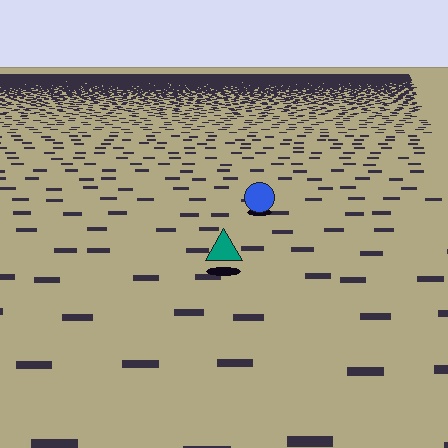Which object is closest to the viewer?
The teal triangle is closest. The texture marks near it are larger and more spread out.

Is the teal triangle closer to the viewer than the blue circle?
Yes. The teal triangle is closer — you can tell from the texture gradient: the ground texture is coarser near it.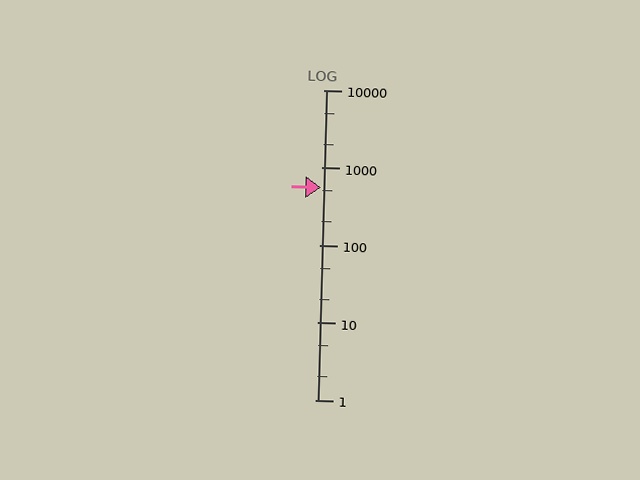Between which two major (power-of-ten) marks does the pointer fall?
The pointer is between 100 and 1000.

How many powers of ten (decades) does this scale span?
The scale spans 4 decades, from 1 to 10000.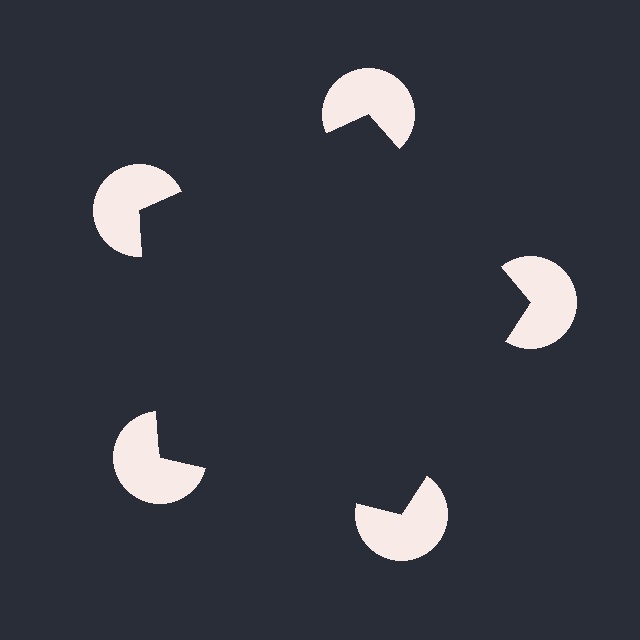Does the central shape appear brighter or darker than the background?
It typically appears slightly darker than the background, even though no actual brightness change is drawn.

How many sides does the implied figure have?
5 sides.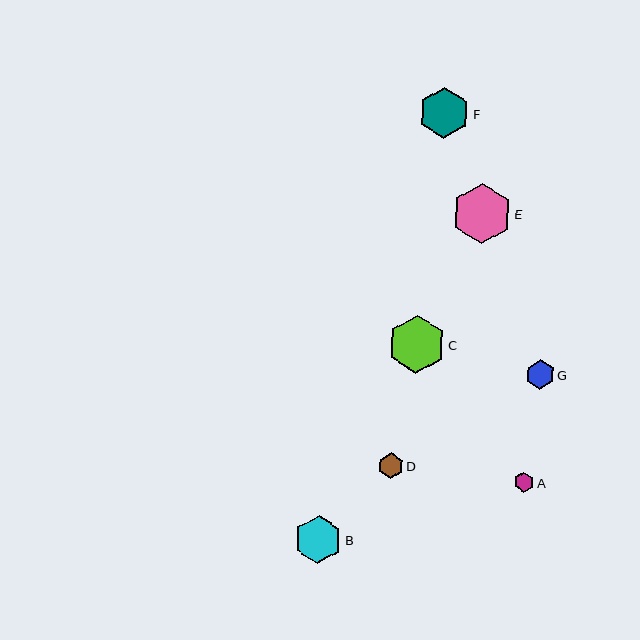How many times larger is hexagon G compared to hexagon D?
Hexagon G is approximately 1.1 times the size of hexagon D.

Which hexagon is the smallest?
Hexagon A is the smallest with a size of approximately 20 pixels.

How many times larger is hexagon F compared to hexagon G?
Hexagon F is approximately 1.7 times the size of hexagon G.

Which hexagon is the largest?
Hexagon E is the largest with a size of approximately 60 pixels.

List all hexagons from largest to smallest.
From largest to smallest: E, C, F, B, G, D, A.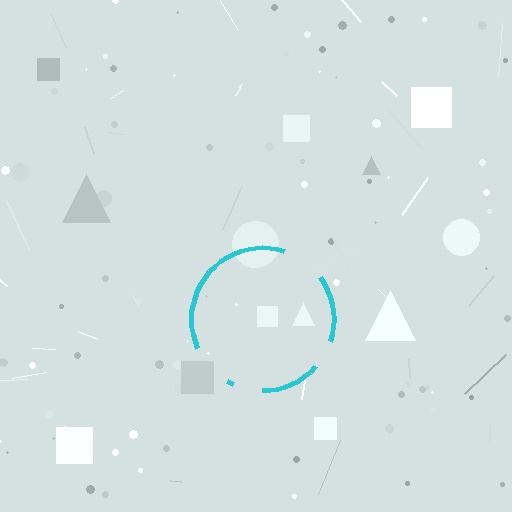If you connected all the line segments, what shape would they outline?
They would outline a circle.